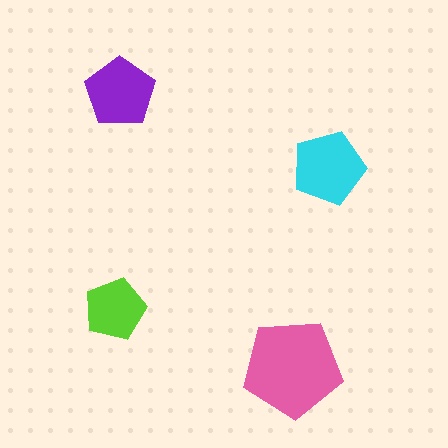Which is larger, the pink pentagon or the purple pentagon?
The pink one.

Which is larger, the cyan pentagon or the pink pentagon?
The pink one.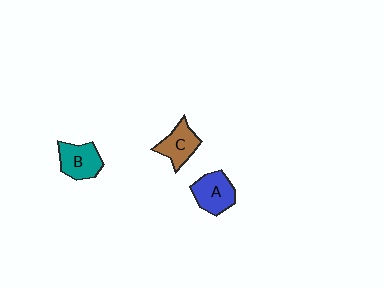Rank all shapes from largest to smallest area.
From largest to smallest: A (blue), B (teal), C (brown).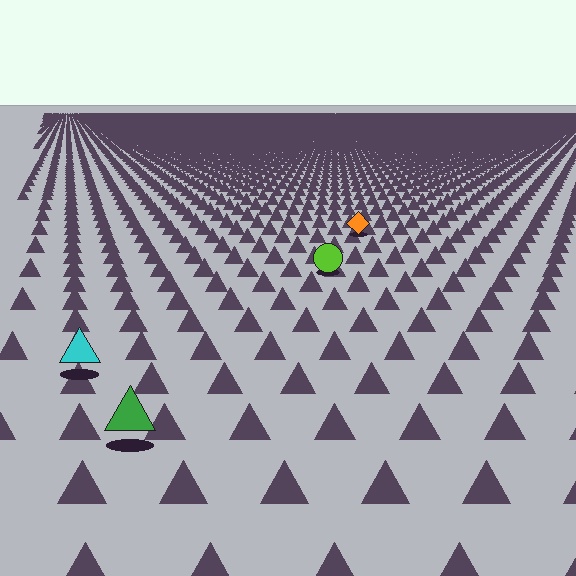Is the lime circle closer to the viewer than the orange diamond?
Yes. The lime circle is closer — you can tell from the texture gradient: the ground texture is coarser near it.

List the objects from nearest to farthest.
From nearest to farthest: the green triangle, the cyan triangle, the lime circle, the orange diamond.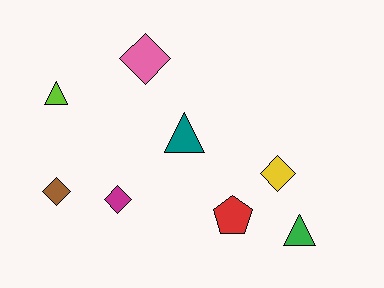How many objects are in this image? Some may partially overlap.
There are 8 objects.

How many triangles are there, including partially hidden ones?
There are 3 triangles.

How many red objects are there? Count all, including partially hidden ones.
There is 1 red object.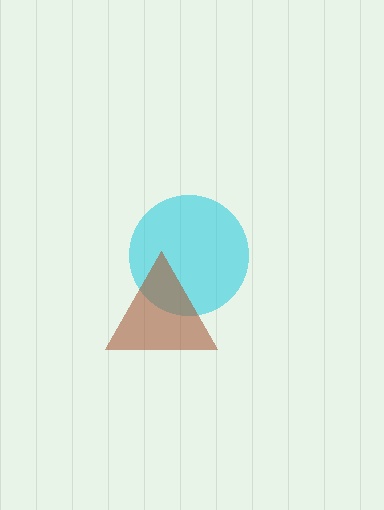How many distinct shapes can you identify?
There are 2 distinct shapes: a cyan circle, a brown triangle.